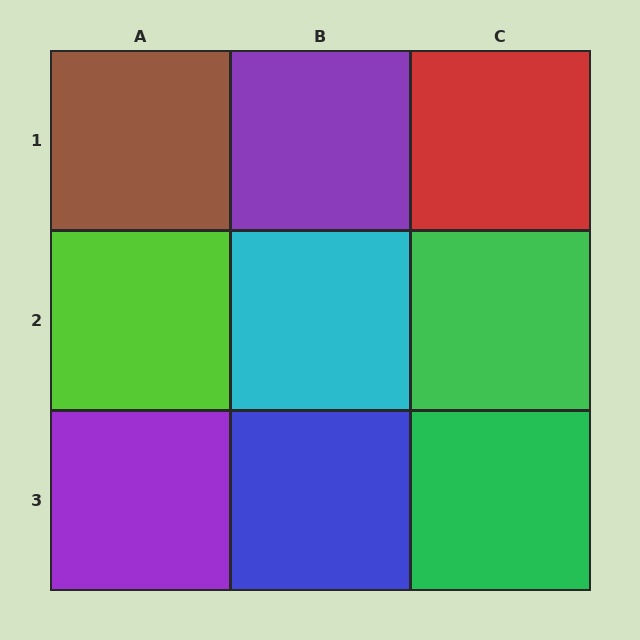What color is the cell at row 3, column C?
Green.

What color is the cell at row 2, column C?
Green.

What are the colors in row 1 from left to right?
Brown, purple, red.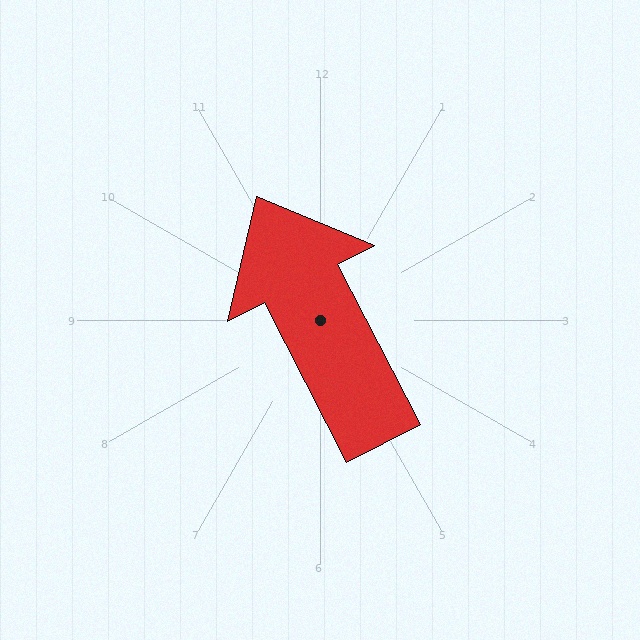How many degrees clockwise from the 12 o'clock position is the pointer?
Approximately 333 degrees.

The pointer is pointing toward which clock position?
Roughly 11 o'clock.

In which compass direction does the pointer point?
Northwest.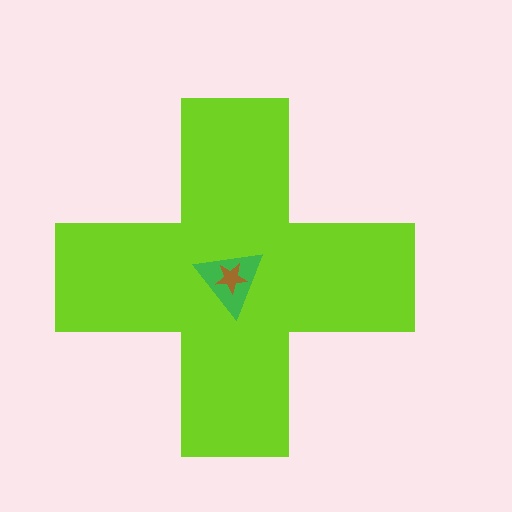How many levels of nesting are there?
3.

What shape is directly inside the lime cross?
The green triangle.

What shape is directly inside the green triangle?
The brown star.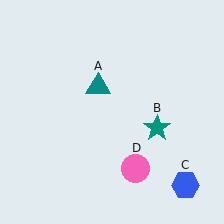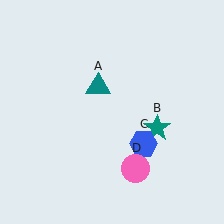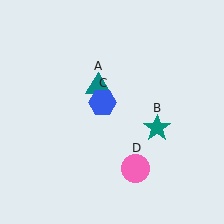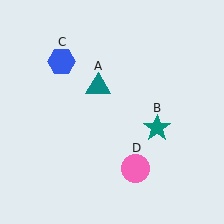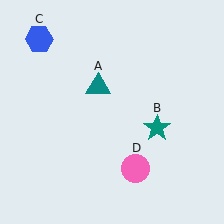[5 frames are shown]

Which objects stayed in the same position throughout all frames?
Teal triangle (object A) and teal star (object B) and pink circle (object D) remained stationary.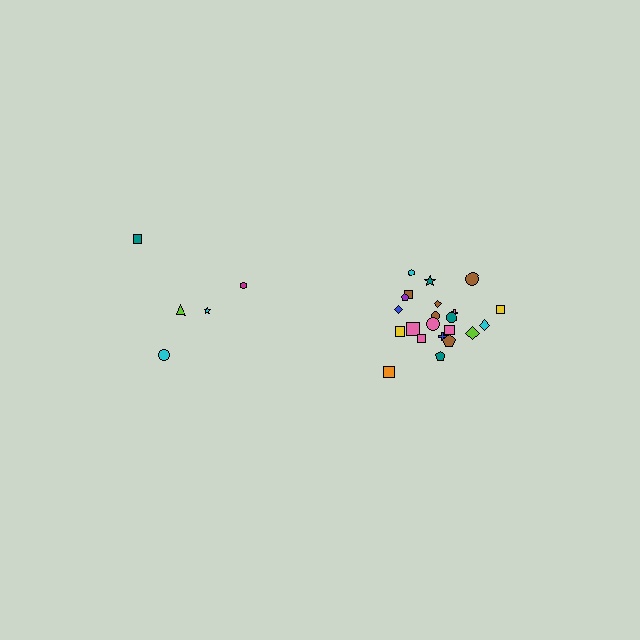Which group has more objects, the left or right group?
The right group.